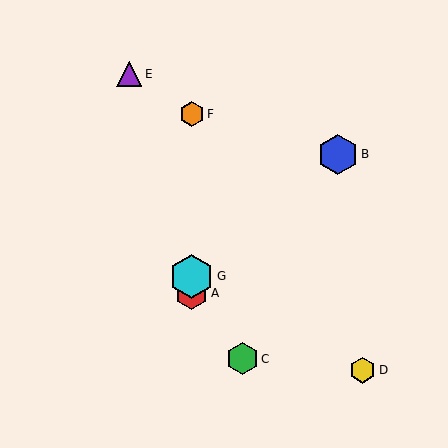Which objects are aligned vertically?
Objects A, F, G are aligned vertically.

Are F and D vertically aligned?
No, F is at x≈192 and D is at x≈363.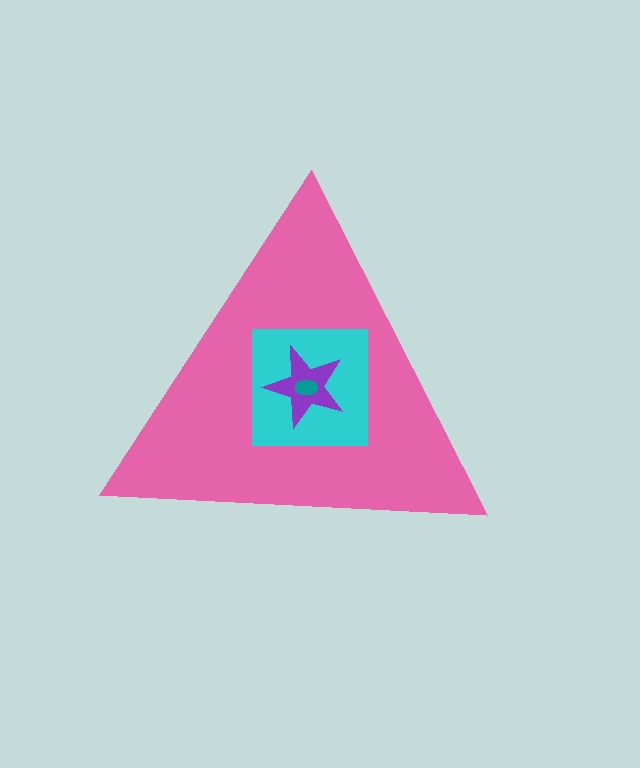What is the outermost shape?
The pink triangle.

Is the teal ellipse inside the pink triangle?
Yes.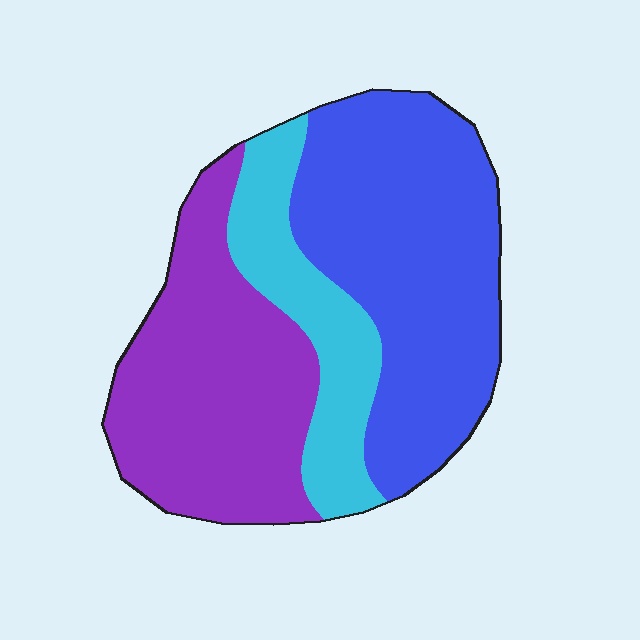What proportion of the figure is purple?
Purple takes up about three eighths (3/8) of the figure.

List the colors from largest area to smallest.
From largest to smallest: blue, purple, cyan.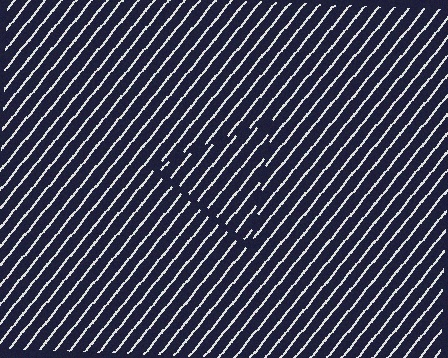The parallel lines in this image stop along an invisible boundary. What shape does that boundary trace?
An illusory triangle. The interior of the shape contains the same grating, shifted by half a period — the contour is defined by the phase discontinuity where line-ends from the inner and outer gratings abut.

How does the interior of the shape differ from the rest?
The interior of the shape contains the same grating, shifted by half a period — the contour is defined by the phase discontinuity where line-ends from the inner and outer gratings abut.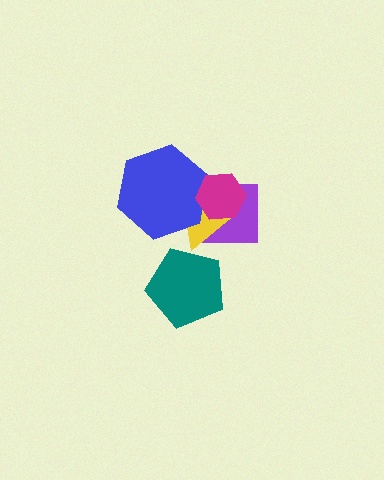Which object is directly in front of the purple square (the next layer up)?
The yellow triangle is directly in front of the purple square.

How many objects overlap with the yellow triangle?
3 objects overlap with the yellow triangle.